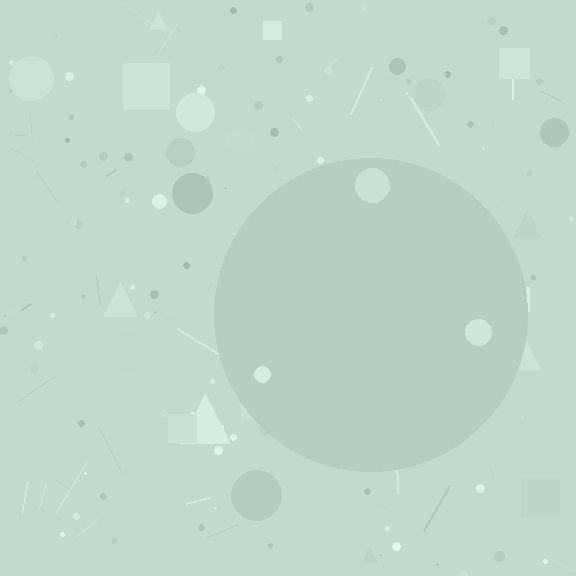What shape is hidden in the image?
A circle is hidden in the image.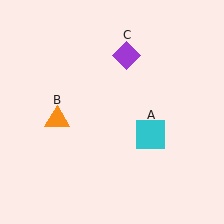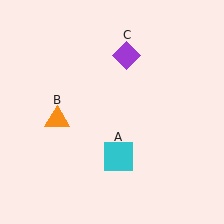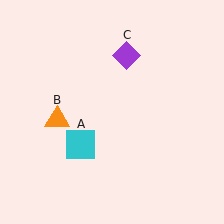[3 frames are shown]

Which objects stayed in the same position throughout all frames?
Orange triangle (object B) and purple diamond (object C) remained stationary.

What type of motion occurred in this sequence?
The cyan square (object A) rotated clockwise around the center of the scene.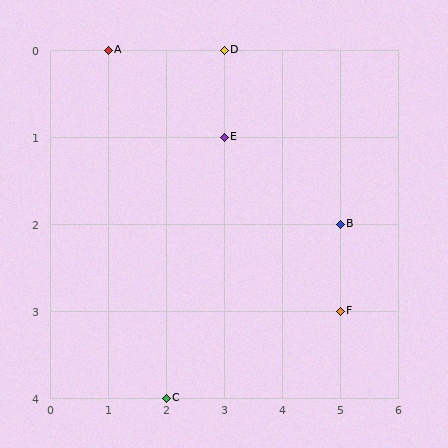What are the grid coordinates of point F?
Point F is at grid coordinates (5, 3).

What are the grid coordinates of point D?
Point D is at grid coordinates (3, 0).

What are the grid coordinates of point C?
Point C is at grid coordinates (2, 4).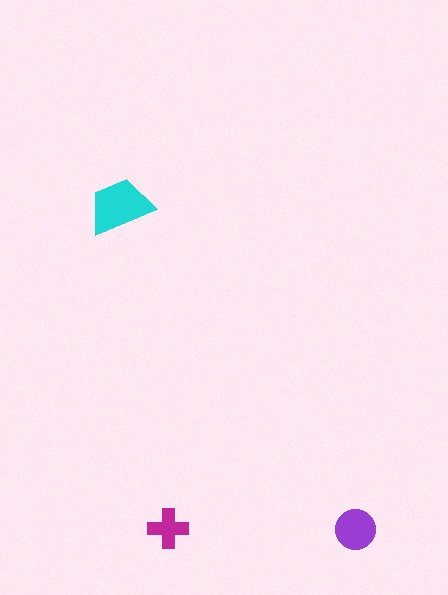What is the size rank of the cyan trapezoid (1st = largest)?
1st.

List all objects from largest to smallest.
The cyan trapezoid, the purple circle, the magenta cross.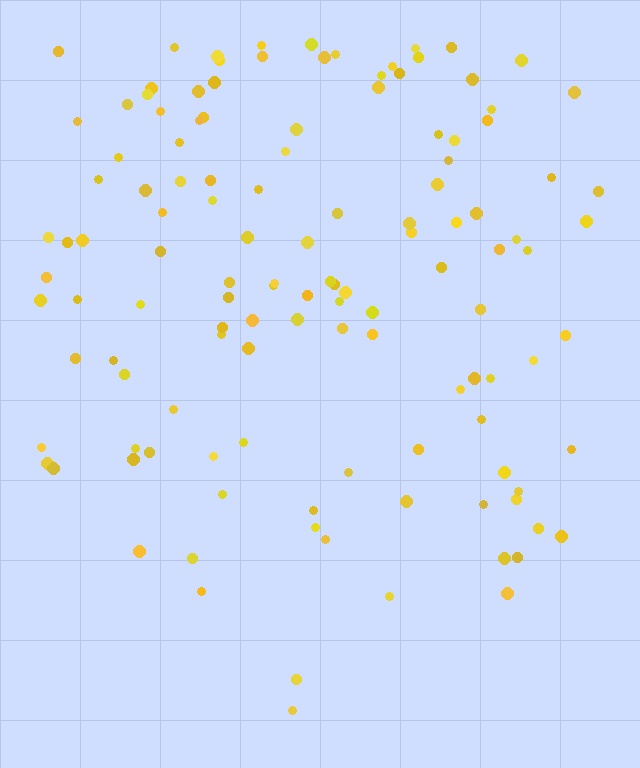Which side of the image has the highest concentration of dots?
The top.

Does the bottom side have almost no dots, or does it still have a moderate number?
Still a moderate number, just noticeably fewer than the top.